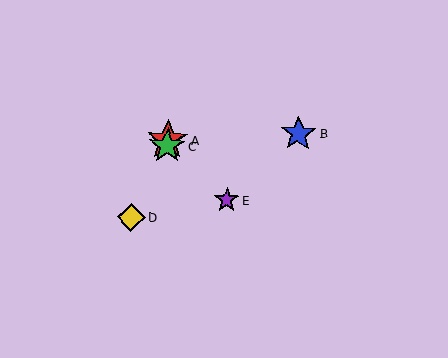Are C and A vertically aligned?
Yes, both are at x≈167.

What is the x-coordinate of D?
Object D is at x≈131.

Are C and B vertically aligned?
No, C is at x≈167 and B is at x≈298.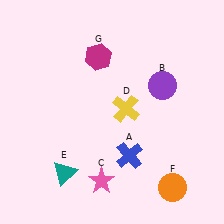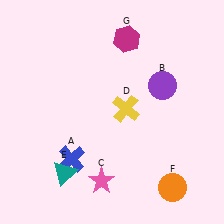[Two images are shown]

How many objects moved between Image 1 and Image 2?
2 objects moved between the two images.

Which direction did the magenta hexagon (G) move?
The magenta hexagon (G) moved right.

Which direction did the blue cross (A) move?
The blue cross (A) moved left.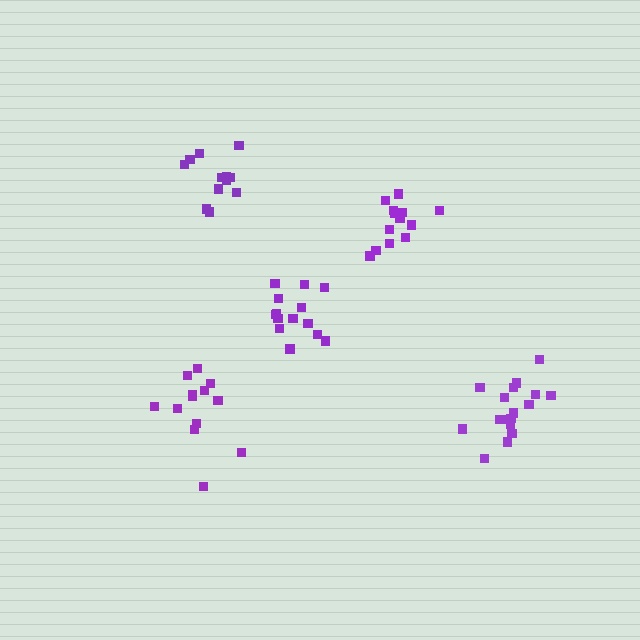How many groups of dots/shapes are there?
There are 5 groups.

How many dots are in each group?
Group 1: 17 dots, Group 2: 13 dots, Group 3: 14 dots, Group 4: 13 dots, Group 5: 13 dots (70 total).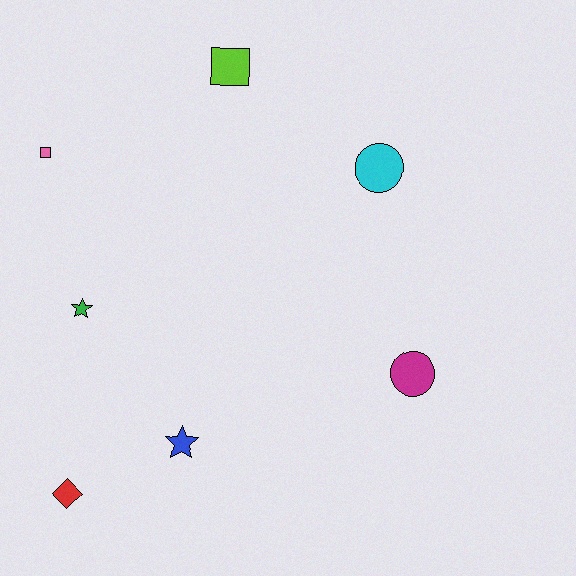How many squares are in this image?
There are 2 squares.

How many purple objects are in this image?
There are no purple objects.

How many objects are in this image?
There are 7 objects.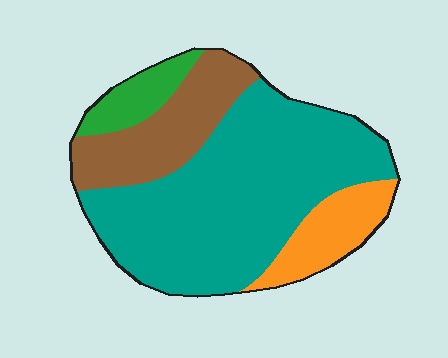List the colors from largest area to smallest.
From largest to smallest: teal, brown, orange, green.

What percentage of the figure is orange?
Orange takes up about one eighth (1/8) of the figure.